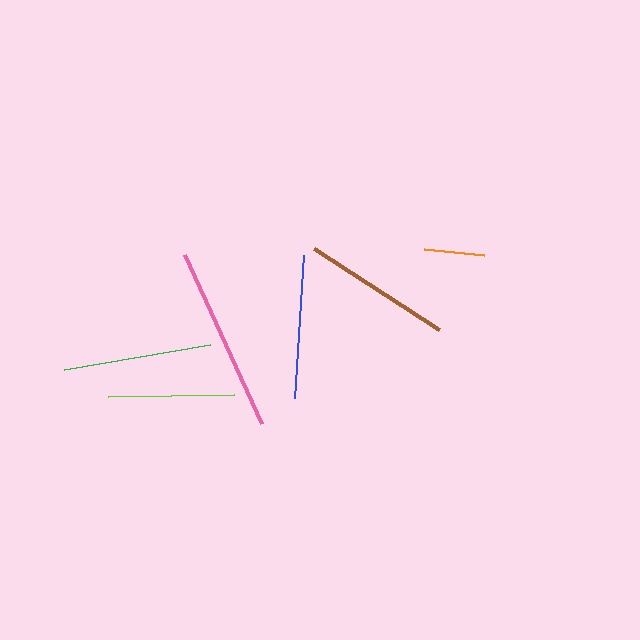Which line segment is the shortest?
The orange line is the shortest at approximately 60 pixels.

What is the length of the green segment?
The green segment is approximately 148 pixels long.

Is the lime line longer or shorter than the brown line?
The brown line is longer than the lime line.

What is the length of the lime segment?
The lime segment is approximately 126 pixels long.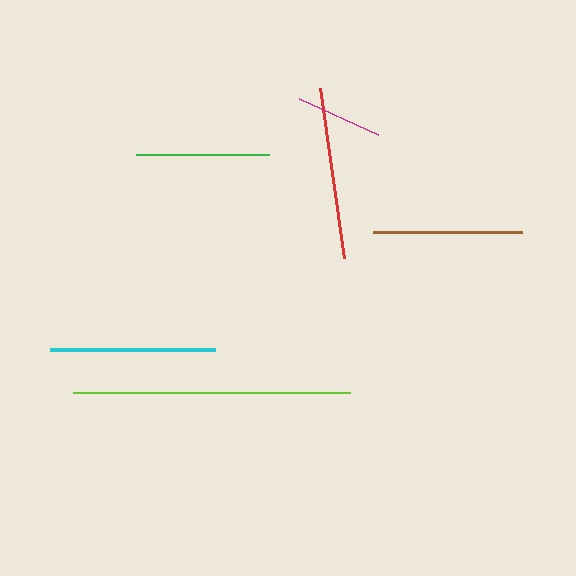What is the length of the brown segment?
The brown segment is approximately 150 pixels long.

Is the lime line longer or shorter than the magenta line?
The lime line is longer than the magenta line.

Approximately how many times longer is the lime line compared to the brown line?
The lime line is approximately 1.8 times the length of the brown line.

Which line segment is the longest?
The lime line is the longest at approximately 276 pixels.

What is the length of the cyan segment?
The cyan segment is approximately 166 pixels long.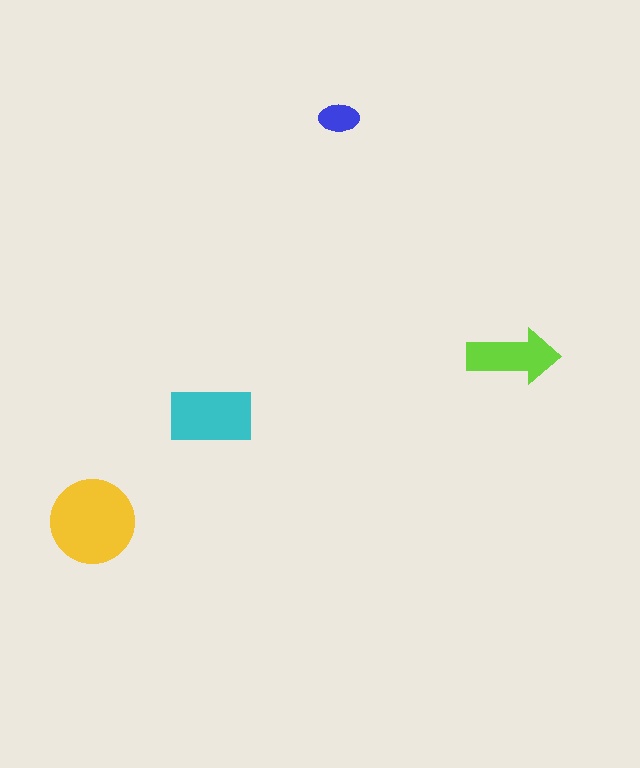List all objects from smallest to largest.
The blue ellipse, the lime arrow, the cyan rectangle, the yellow circle.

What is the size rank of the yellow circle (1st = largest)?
1st.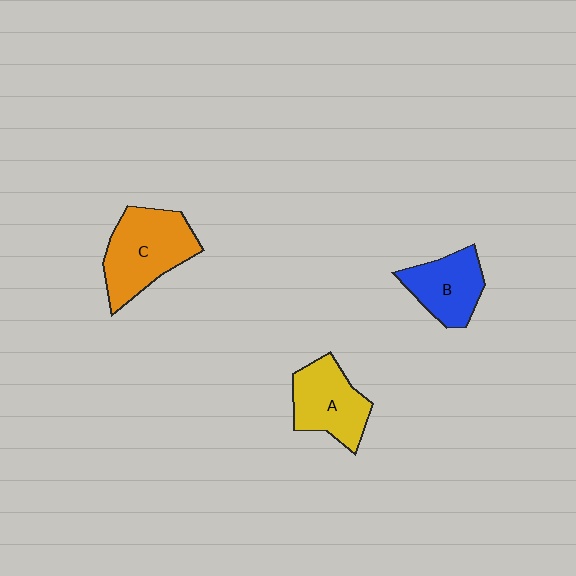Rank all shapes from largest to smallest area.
From largest to smallest: C (orange), A (yellow), B (blue).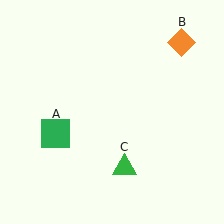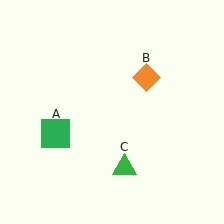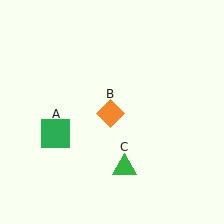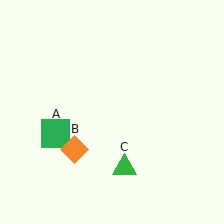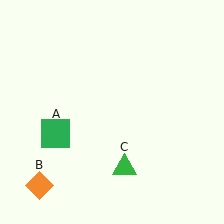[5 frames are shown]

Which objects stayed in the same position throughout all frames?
Green square (object A) and green triangle (object C) remained stationary.